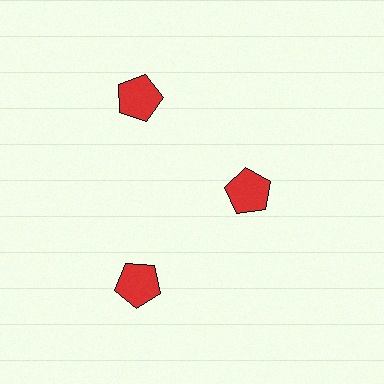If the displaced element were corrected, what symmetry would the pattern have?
It would have 3-fold rotational symmetry — the pattern would map onto itself every 120 degrees.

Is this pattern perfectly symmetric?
No. The 3 red pentagons are arranged in a ring, but one element near the 3 o'clock position is pulled inward toward the center, breaking the 3-fold rotational symmetry.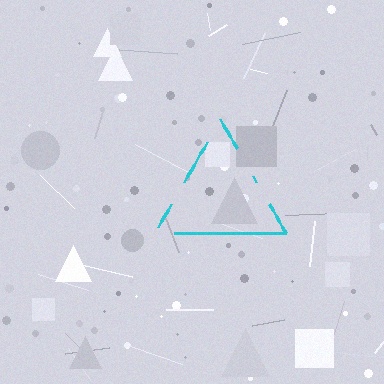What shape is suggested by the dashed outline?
The dashed outline suggests a triangle.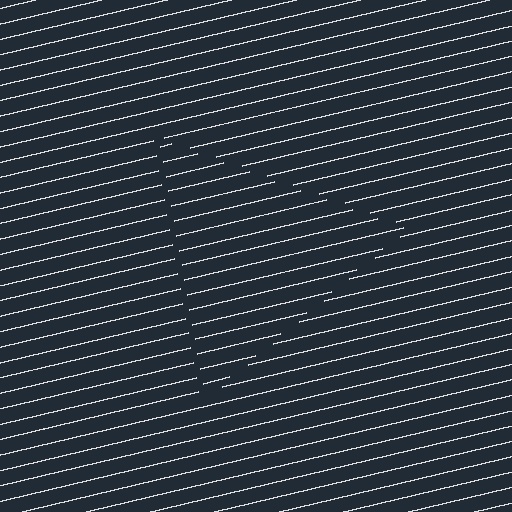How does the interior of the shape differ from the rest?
The interior of the shape contains the same grating, shifted by half a period — the contour is defined by the phase discontinuity where line-ends from the inner and outer gratings abut.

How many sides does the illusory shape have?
3 sides — the line-ends trace a triangle.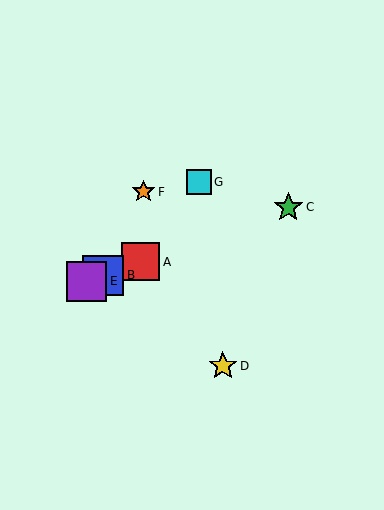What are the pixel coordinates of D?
Object D is at (223, 366).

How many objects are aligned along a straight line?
4 objects (A, B, C, E) are aligned along a straight line.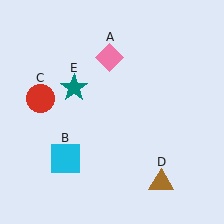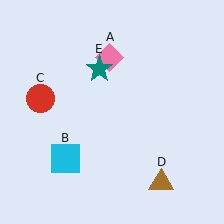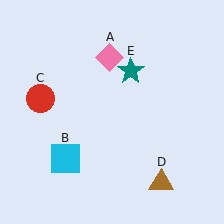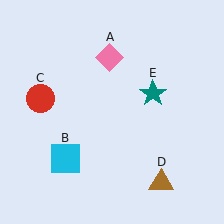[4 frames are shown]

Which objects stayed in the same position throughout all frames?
Pink diamond (object A) and cyan square (object B) and red circle (object C) and brown triangle (object D) remained stationary.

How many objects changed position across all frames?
1 object changed position: teal star (object E).